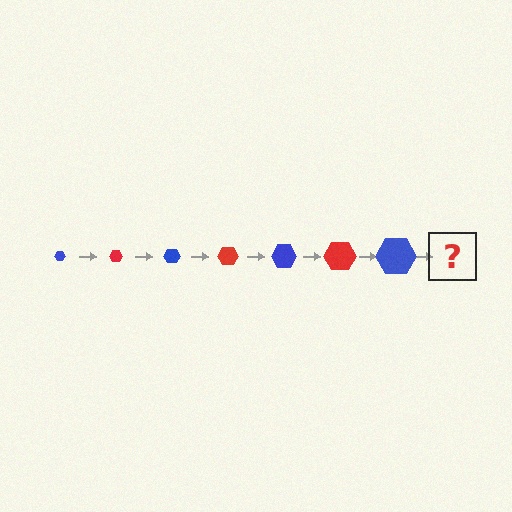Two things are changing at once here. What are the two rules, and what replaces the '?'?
The two rules are that the hexagon grows larger each step and the color cycles through blue and red. The '?' should be a red hexagon, larger than the previous one.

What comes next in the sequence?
The next element should be a red hexagon, larger than the previous one.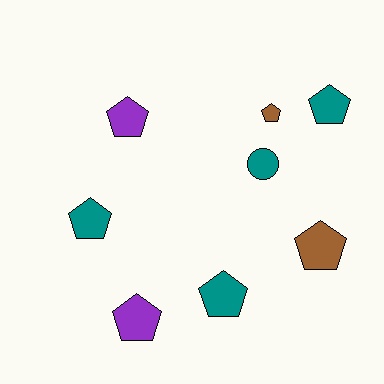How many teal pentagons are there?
There are 3 teal pentagons.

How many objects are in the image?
There are 8 objects.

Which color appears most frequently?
Teal, with 4 objects.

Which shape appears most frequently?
Pentagon, with 7 objects.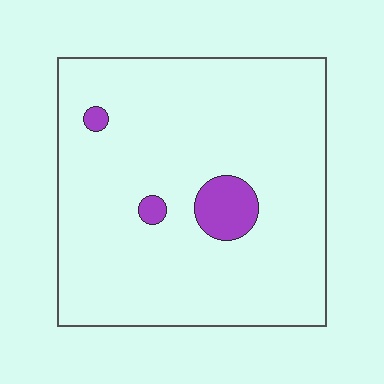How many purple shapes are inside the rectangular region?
3.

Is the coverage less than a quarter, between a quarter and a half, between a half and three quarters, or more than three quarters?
Less than a quarter.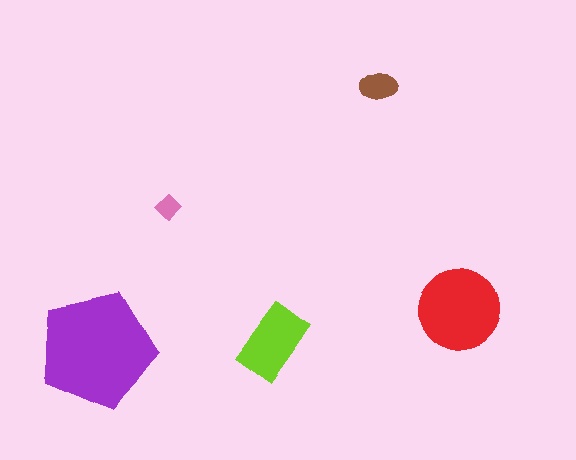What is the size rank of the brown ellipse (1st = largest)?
4th.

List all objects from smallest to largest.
The pink diamond, the brown ellipse, the lime rectangle, the red circle, the purple pentagon.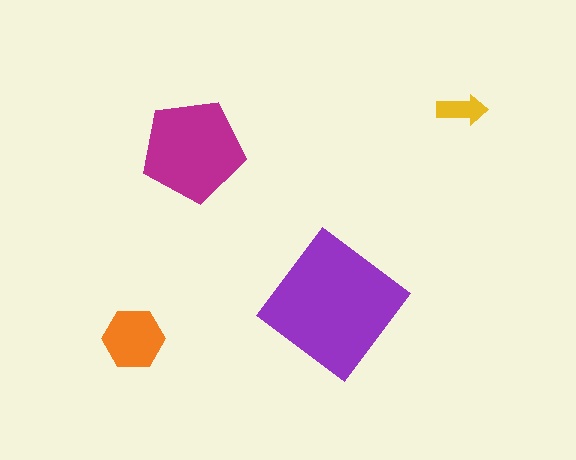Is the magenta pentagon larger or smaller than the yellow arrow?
Larger.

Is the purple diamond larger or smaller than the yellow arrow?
Larger.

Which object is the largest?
The purple diamond.